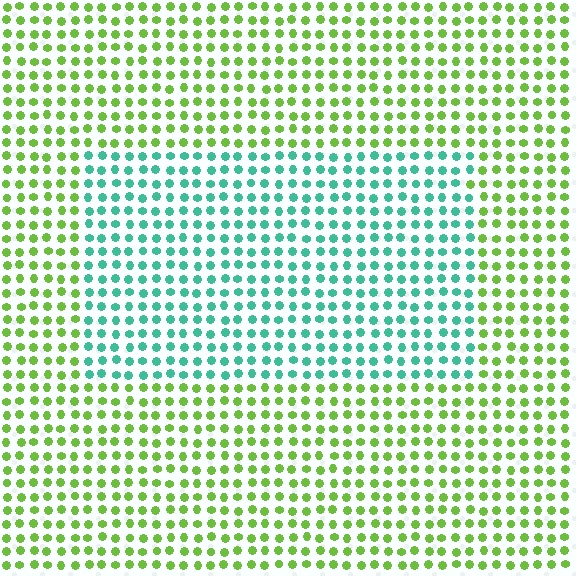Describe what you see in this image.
The image is filled with small lime elements in a uniform arrangement. A rectangle-shaped region is visible where the elements are tinted to a slightly different hue, forming a subtle color boundary.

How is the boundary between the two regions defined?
The boundary is defined purely by a slight shift in hue (about 65 degrees). Spacing, size, and orientation are identical on both sides.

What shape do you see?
I see a rectangle.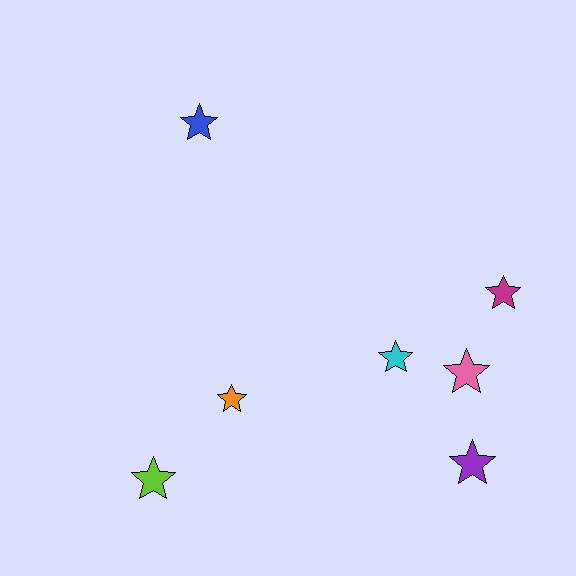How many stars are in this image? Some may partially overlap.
There are 7 stars.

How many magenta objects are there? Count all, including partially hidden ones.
There is 1 magenta object.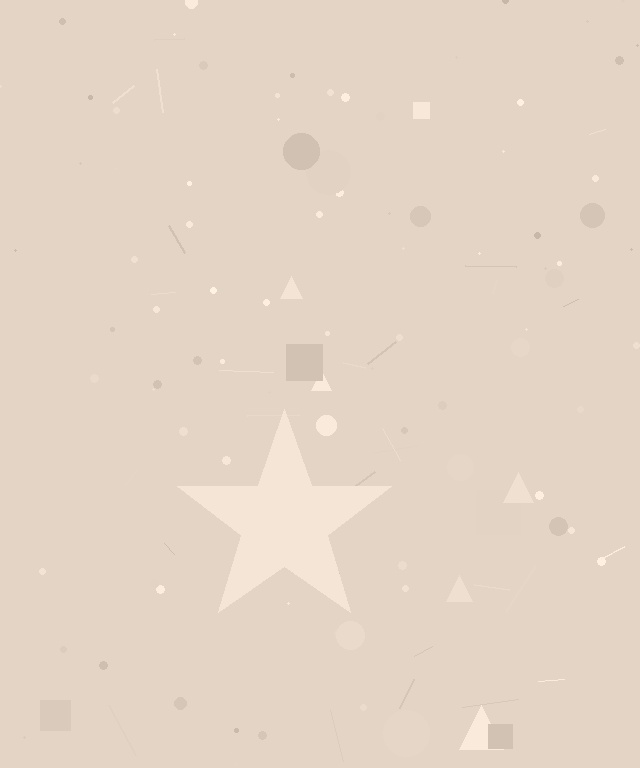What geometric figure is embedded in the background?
A star is embedded in the background.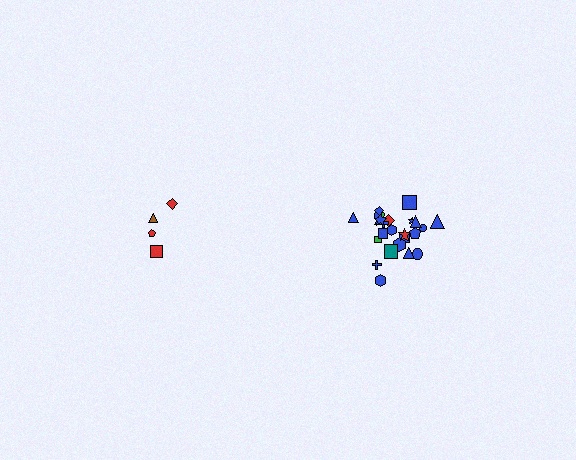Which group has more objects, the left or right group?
The right group.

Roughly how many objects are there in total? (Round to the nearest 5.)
Roughly 30 objects in total.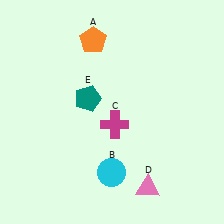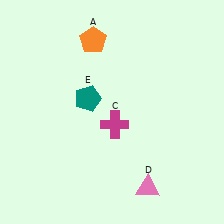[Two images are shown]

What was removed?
The cyan circle (B) was removed in Image 2.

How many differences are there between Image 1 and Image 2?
There is 1 difference between the two images.